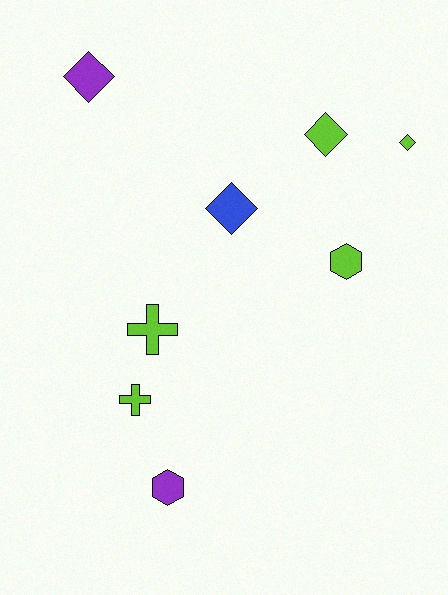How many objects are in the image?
There are 8 objects.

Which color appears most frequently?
Lime, with 5 objects.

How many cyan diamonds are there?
There are no cyan diamonds.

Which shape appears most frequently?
Diamond, with 4 objects.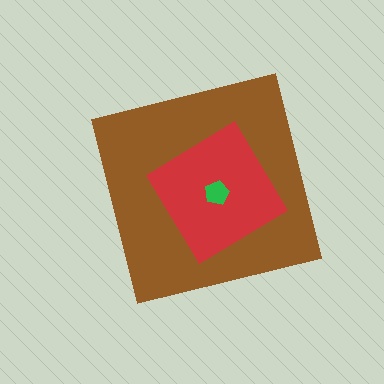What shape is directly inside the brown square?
The red diamond.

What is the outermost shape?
The brown square.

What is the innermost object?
The green pentagon.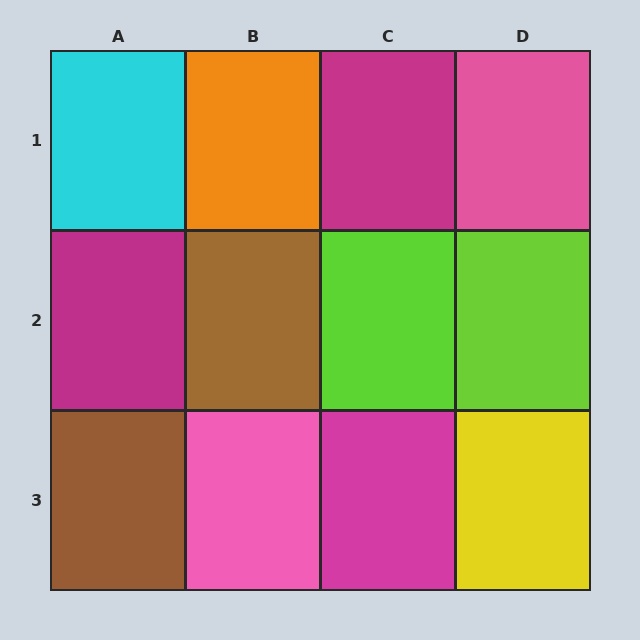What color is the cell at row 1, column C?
Magenta.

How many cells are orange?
1 cell is orange.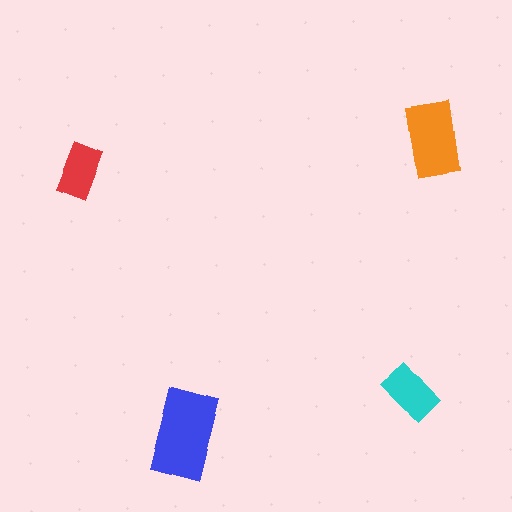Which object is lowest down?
The blue rectangle is bottommost.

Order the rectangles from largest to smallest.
the blue one, the orange one, the cyan one, the red one.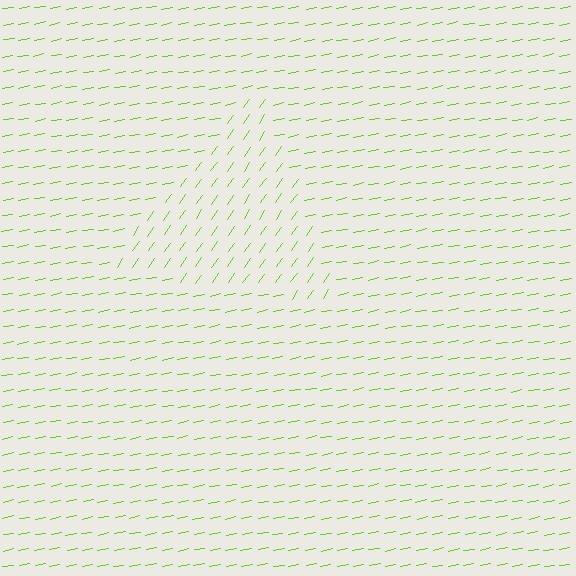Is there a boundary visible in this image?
Yes, there is a texture boundary formed by a change in line orientation.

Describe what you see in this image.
The image is filled with small lime line segments. A triangle region in the image has lines oriented differently from the surrounding lines, creating a visible texture boundary.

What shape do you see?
I see a triangle.